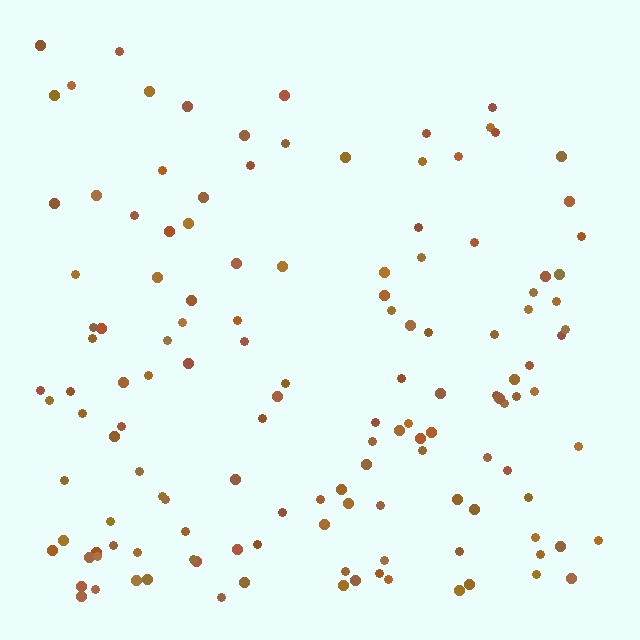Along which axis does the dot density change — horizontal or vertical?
Vertical.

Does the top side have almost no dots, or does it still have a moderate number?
Still a moderate number, just noticeably fewer than the bottom.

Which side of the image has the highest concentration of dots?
The bottom.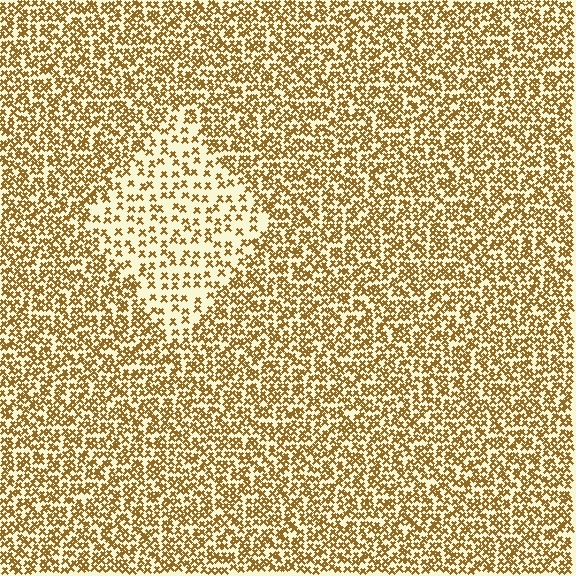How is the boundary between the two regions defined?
The boundary is defined by a change in element density (approximately 2.2x ratio). All elements are the same color, size, and shape.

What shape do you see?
I see a diamond.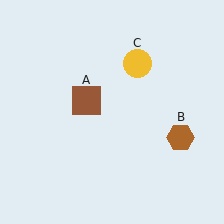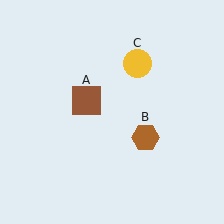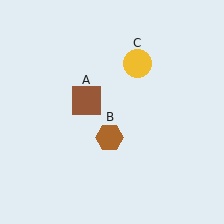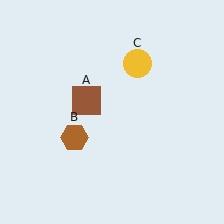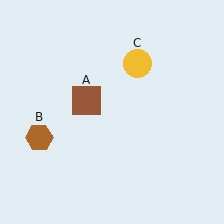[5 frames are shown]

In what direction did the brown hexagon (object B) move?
The brown hexagon (object B) moved left.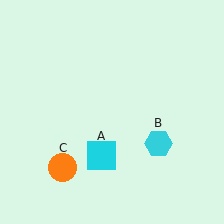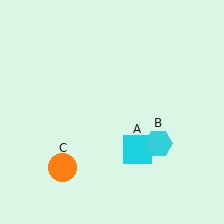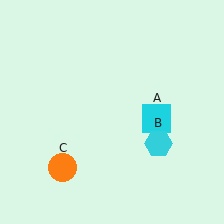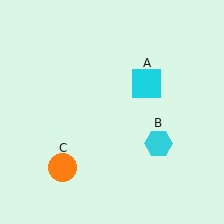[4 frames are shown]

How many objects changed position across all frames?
1 object changed position: cyan square (object A).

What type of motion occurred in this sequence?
The cyan square (object A) rotated counterclockwise around the center of the scene.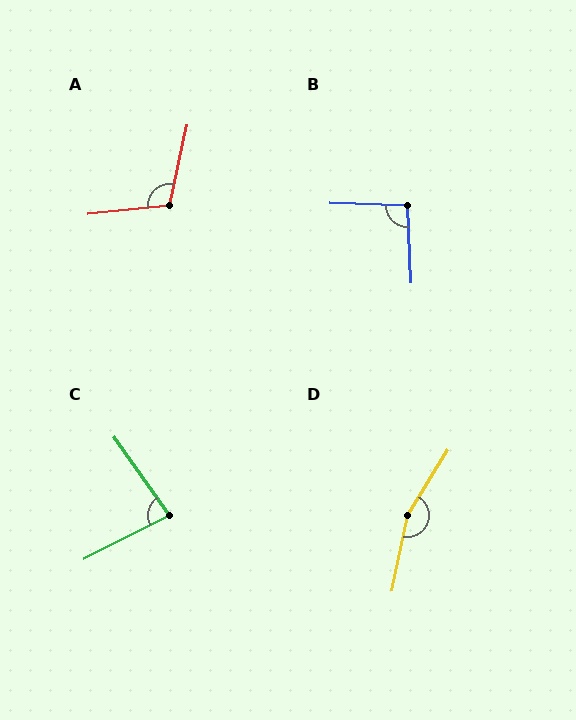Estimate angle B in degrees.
Approximately 94 degrees.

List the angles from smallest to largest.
C (82°), B (94°), A (108°), D (160°).